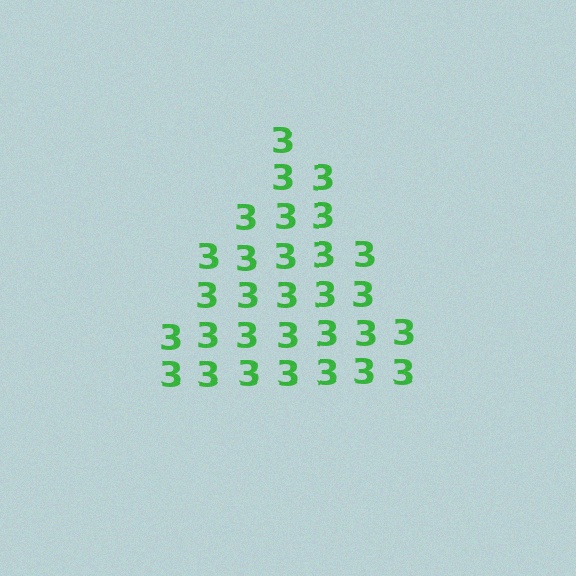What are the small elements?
The small elements are digit 3's.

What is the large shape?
The large shape is a triangle.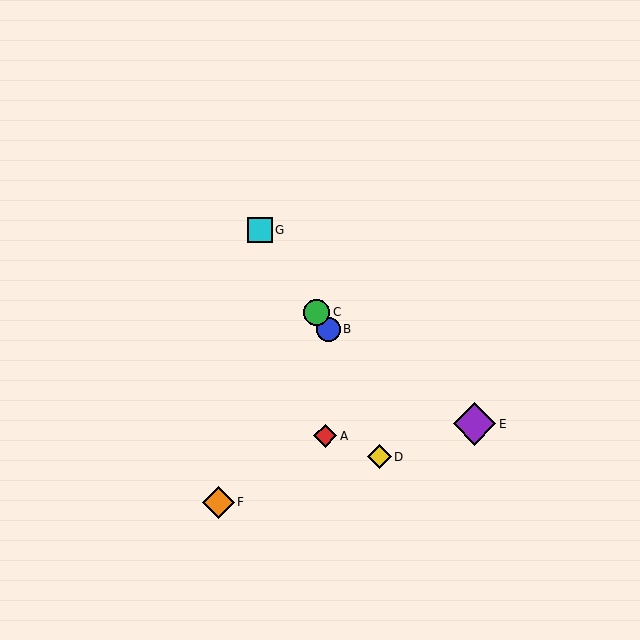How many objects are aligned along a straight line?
3 objects (B, C, G) are aligned along a straight line.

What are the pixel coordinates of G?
Object G is at (260, 230).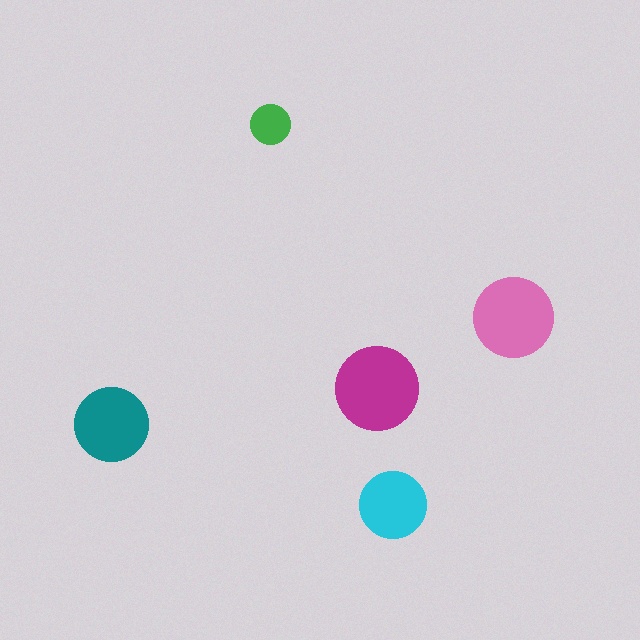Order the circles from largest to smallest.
the magenta one, the pink one, the teal one, the cyan one, the green one.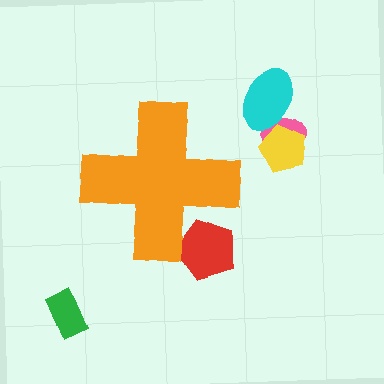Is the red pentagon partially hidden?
Yes, the red pentagon is partially hidden behind the orange cross.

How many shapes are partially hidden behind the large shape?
1 shape is partially hidden.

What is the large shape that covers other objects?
An orange cross.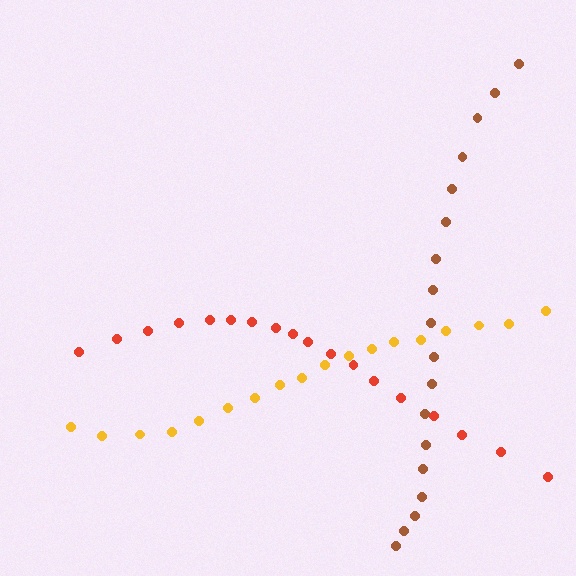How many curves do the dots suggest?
There are 3 distinct paths.